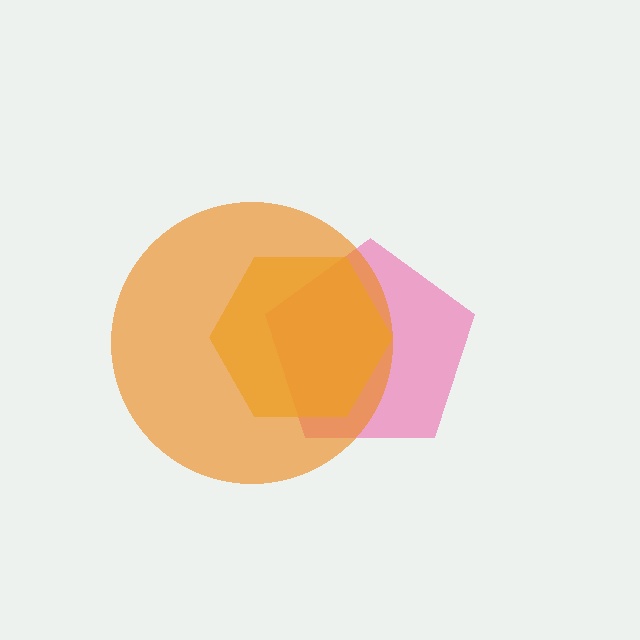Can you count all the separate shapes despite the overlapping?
Yes, there are 3 separate shapes.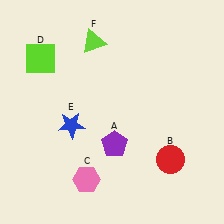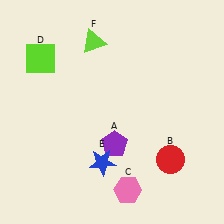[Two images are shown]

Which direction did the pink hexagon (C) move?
The pink hexagon (C) moved right.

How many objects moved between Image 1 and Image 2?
2 objects moved between the two images.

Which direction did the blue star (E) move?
The blue star (E) moved down.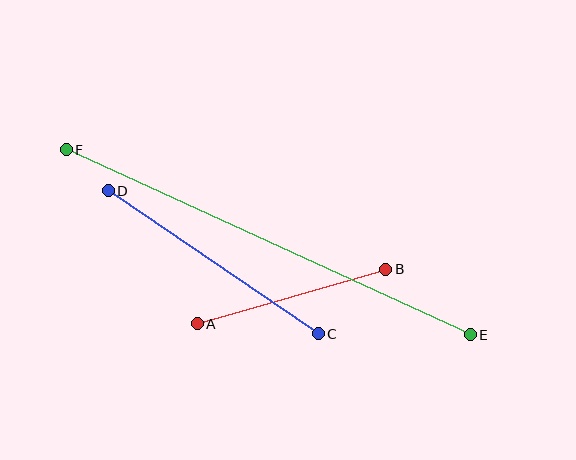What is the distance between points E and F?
The distance is approximately 444 pixels.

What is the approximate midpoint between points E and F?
The midpoint is at approximately (268, 242) pixels.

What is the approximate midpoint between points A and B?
The midpoint is at approximately (291, 297) pixels.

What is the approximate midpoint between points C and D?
The midpoint is at approximately (213, 262) pixels.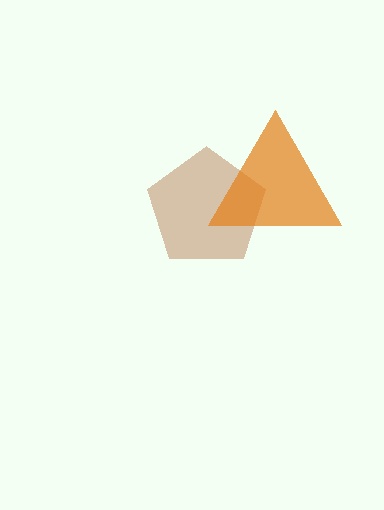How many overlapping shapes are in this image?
There are 2 overlapping shapes in the image.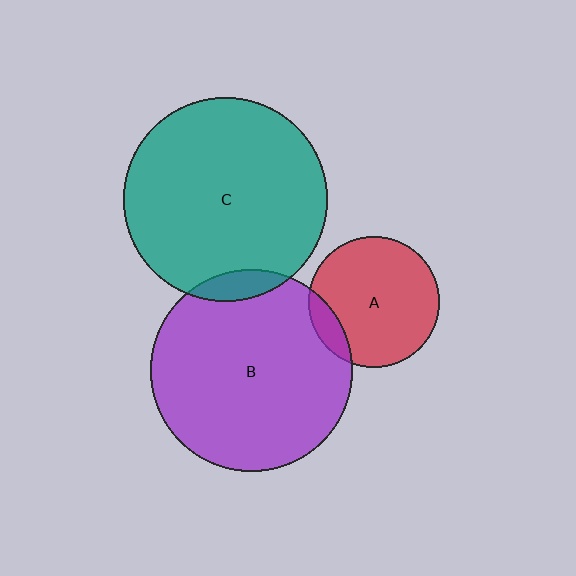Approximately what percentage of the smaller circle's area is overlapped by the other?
Approximately 5%.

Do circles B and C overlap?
Yes.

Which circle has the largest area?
Circle C (teal).